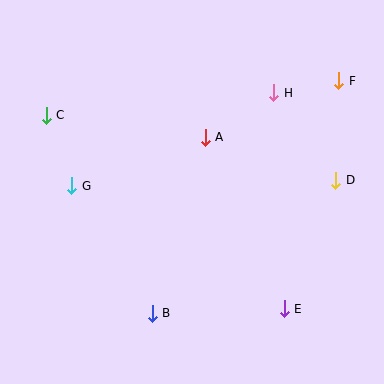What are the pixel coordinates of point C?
Point C is at (46, 115).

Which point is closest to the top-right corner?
Point F is closest to the top-right corner.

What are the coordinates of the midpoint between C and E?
The midpoint between C and E is at (165, 212).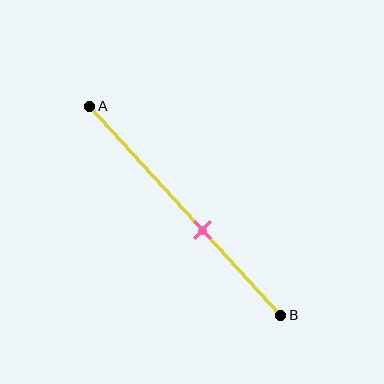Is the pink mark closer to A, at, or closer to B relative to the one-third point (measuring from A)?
The pink mark is closer to point B than the one-third point of segment AB.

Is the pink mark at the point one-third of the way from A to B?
No, the mark is at about 60% from A, not at the 33% one-third point.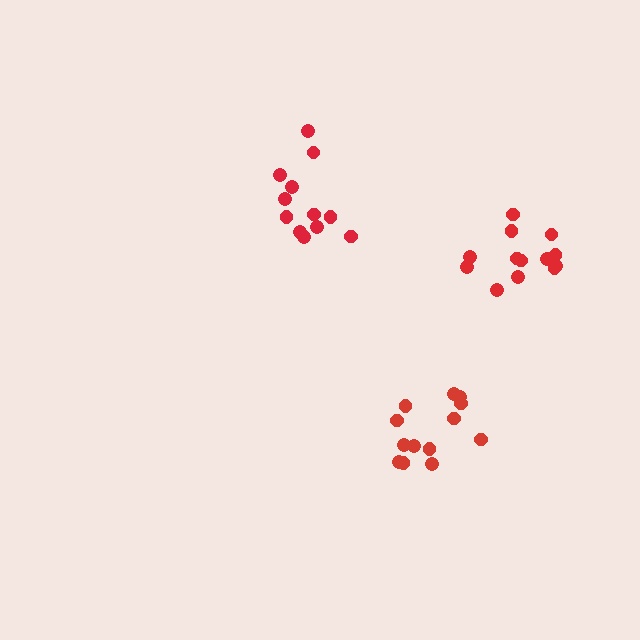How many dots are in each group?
Group 1: 13 dots, Group 2: 12 dots, Group 3: 13 dots (38 total).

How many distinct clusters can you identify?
There are 3 distinct clusters.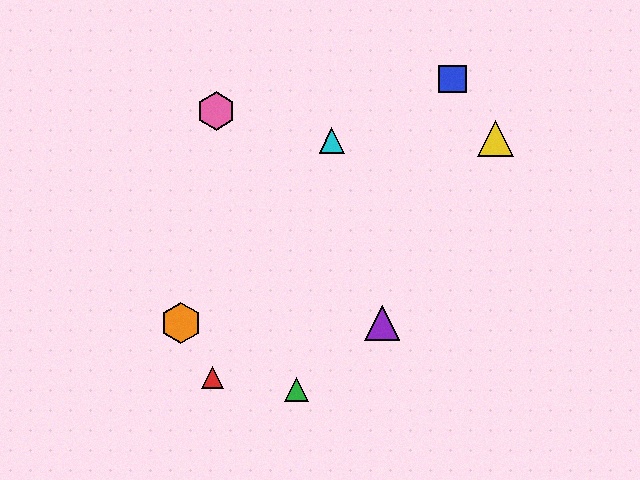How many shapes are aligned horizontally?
2 shapes (the purple triangle, the orange hexagon) are aligned horizontally.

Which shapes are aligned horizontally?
The purple triangle, the orange hexagon are aligned horizontally.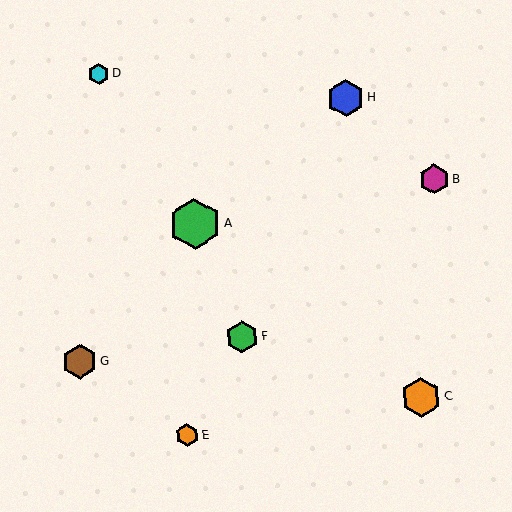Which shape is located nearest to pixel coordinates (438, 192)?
The magenta hexagon (labeled B) at (434, 179) is nearest to that location.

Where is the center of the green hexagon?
The center of the green hexagon is at (195, 224).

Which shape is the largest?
The green hexagon (labeled A) is the largest.